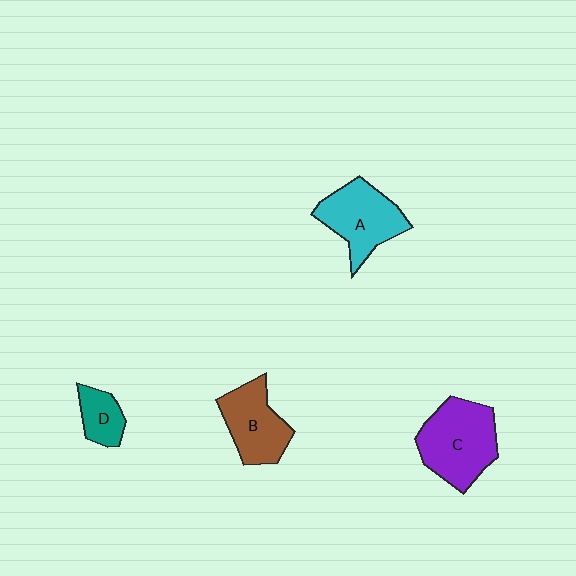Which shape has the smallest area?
Shape D (teal).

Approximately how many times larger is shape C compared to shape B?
Approximately 1.3 times.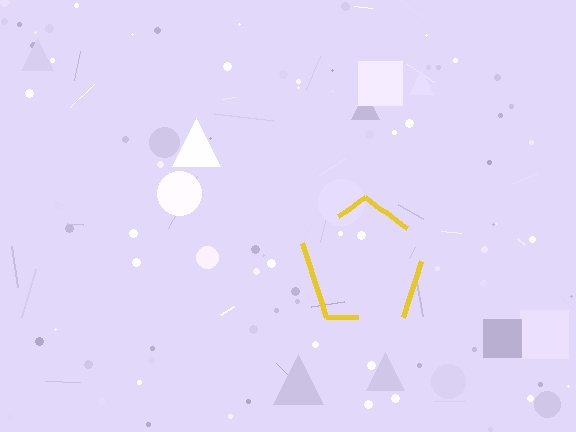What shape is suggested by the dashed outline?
The dashed outline suggests a pentagon.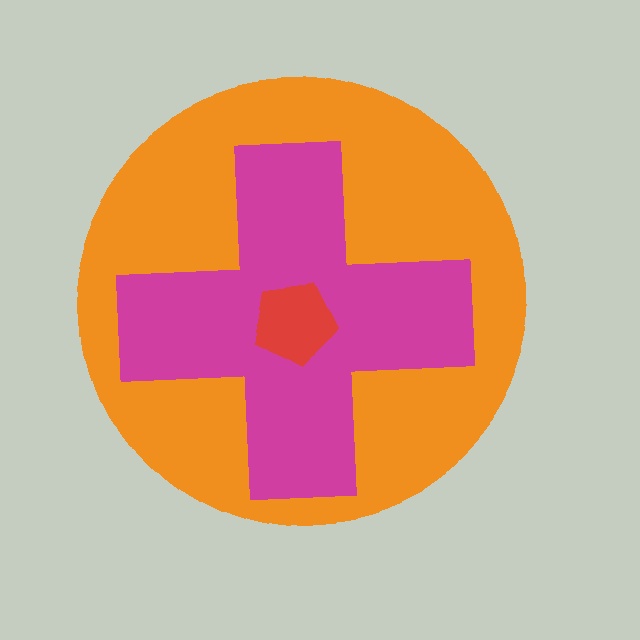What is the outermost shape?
The orange circle.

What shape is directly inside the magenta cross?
The red pentagon.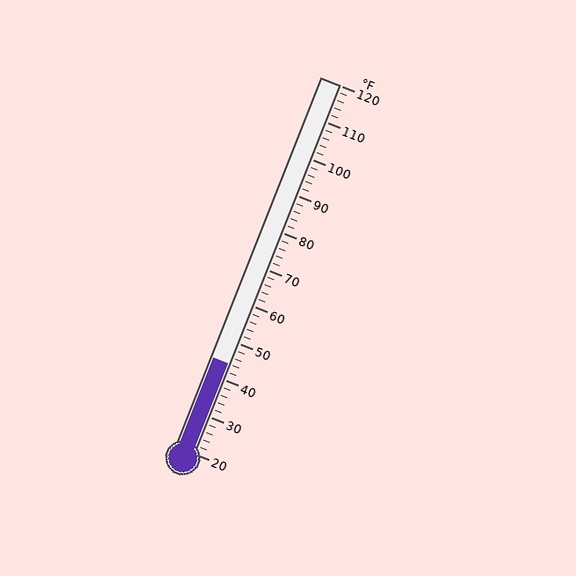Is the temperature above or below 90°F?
The temperature is below 90°F.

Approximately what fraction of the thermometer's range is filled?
The thermometer is filled to approximately 25% of its range.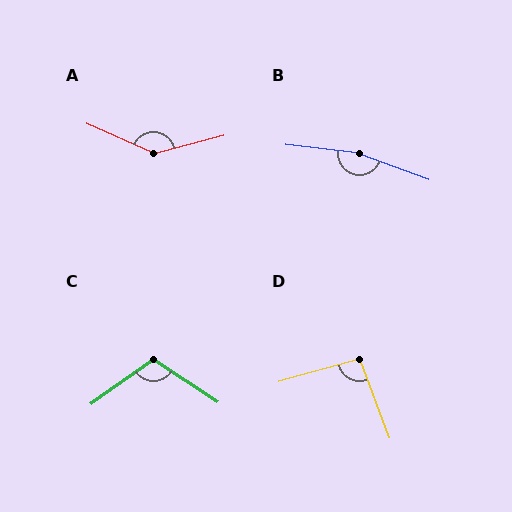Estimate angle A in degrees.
Approximately 141 degrees.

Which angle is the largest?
B, at approximately 166 degrees.